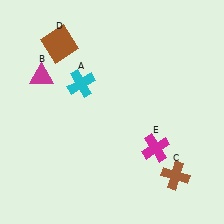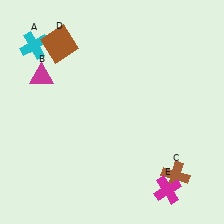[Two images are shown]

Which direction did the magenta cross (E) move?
The magenta cross (E) moved down.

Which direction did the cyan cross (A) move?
The cyan cross (A) moved left.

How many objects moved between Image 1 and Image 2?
2 objects moved between the two images.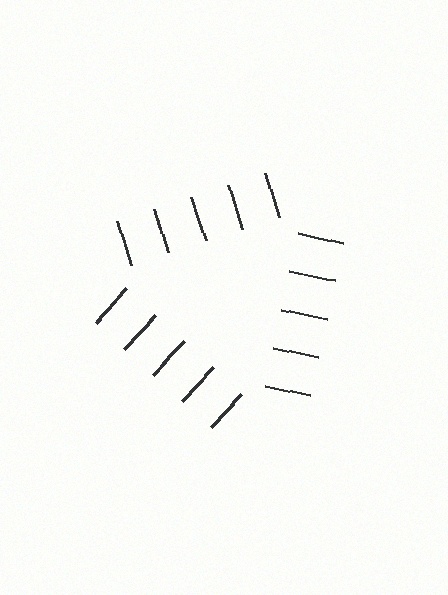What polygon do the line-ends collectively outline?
An illusory triangle — the line segments terminate on its edges but no continuous stroke is drawn.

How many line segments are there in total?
15 — 5 along each of the 3 edges.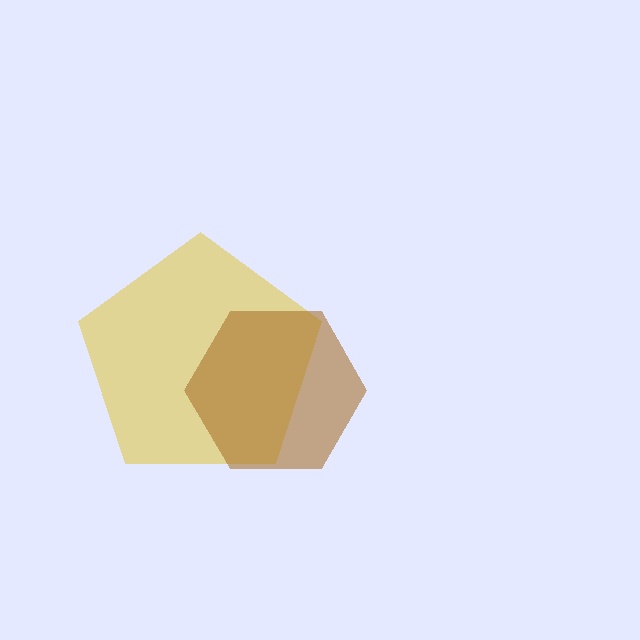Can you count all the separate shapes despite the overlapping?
Yes, there are 2 separate shapes.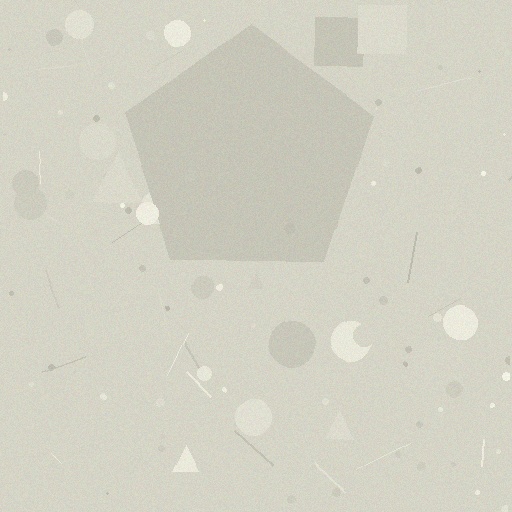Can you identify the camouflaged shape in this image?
The camouflaged shape is a pentagon.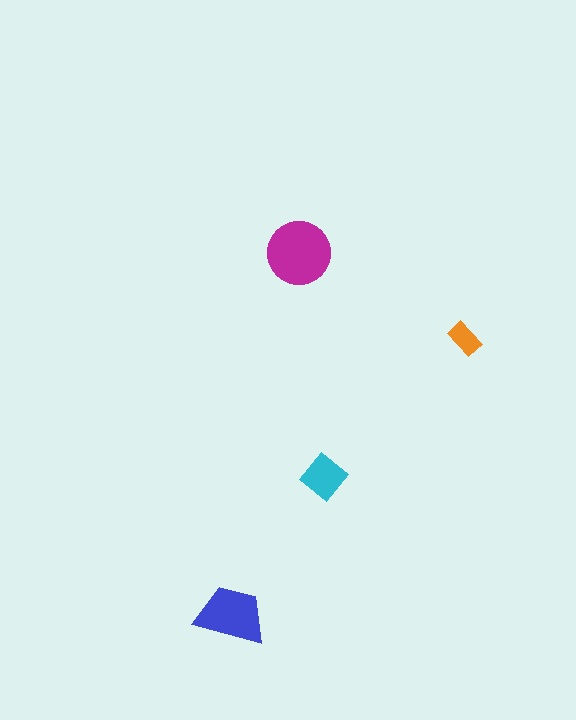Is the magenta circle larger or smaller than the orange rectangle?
Larger.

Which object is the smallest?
The orange rectangle.